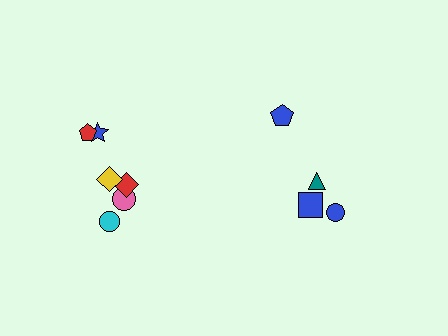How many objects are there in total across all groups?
There are 10 objects.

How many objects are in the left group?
There are 6 objects.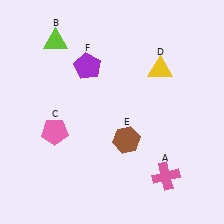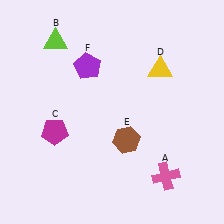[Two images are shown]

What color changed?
The pentagon (C) changed from pink in Image 1 to magenta in Image 2.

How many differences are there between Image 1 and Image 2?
There is 1 difference between the two images.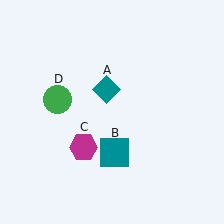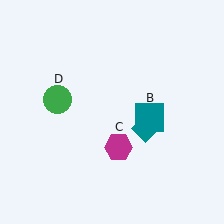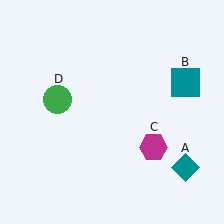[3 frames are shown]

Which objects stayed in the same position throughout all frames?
Green circle (object D) remained stationary.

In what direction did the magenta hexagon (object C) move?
The magenta hexagon (object C) moved right.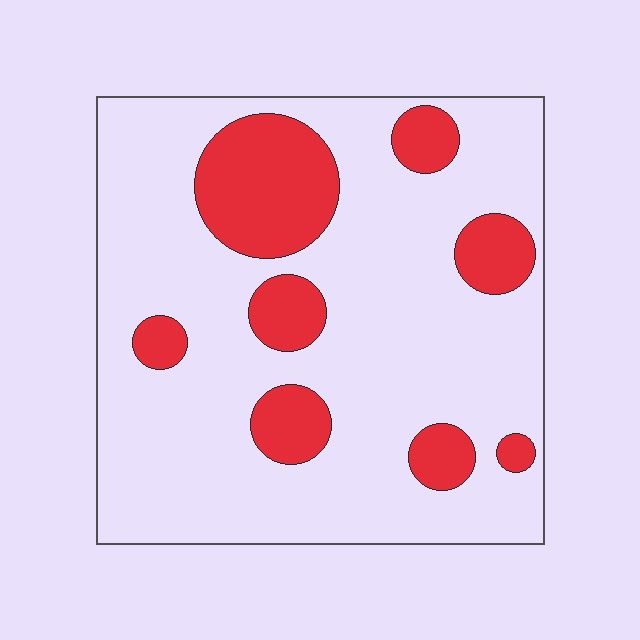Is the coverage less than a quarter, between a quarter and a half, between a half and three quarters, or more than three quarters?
Less than a quarter.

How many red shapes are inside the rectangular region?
8.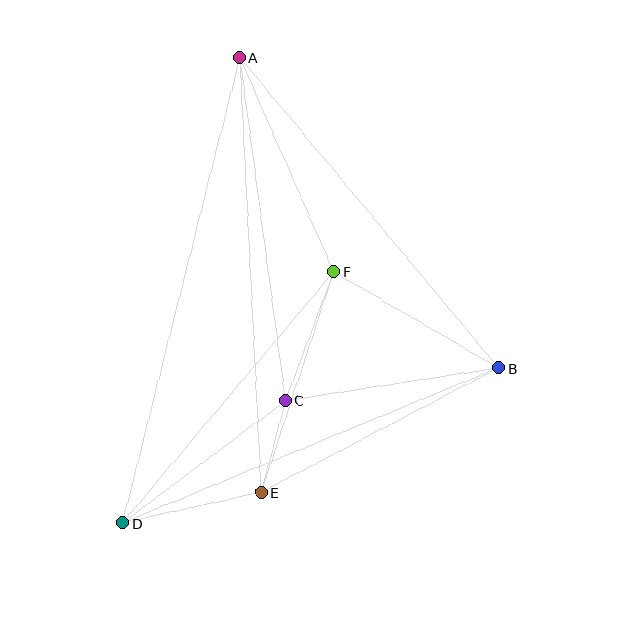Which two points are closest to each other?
Points C and E are closest to each other.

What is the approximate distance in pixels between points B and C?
The distance between B and C is approximately 216 pixels.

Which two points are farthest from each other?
Points A and D are farthest from each other.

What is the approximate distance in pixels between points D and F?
The distance between D and F is approximately 329 pixels.